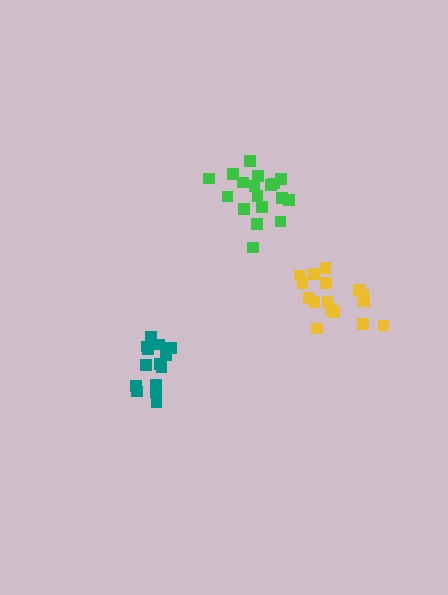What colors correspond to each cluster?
The clusters are colored: teal, yellow, green.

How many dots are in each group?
Group 1: 14 dots, Group 2: 16 dots, Group 3: 18 dots (48 total).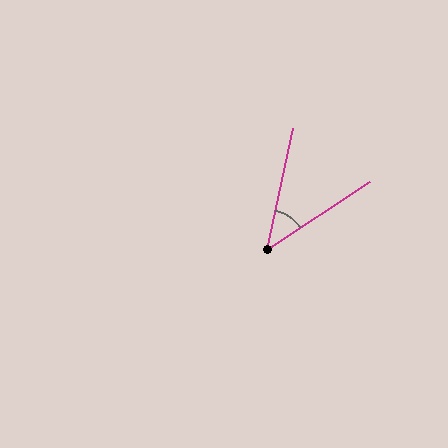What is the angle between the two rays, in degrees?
Approximately 44 degrees.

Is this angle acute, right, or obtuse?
It is acute.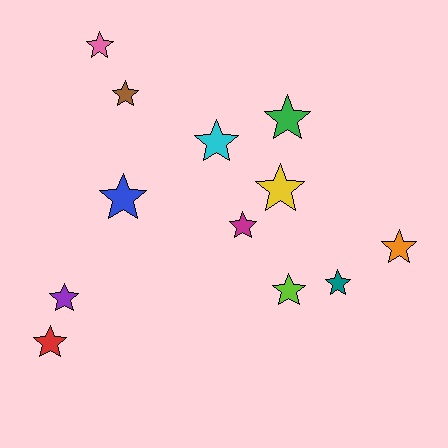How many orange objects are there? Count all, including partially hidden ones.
There is 1 orange object.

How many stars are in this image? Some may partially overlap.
There are 12 stars.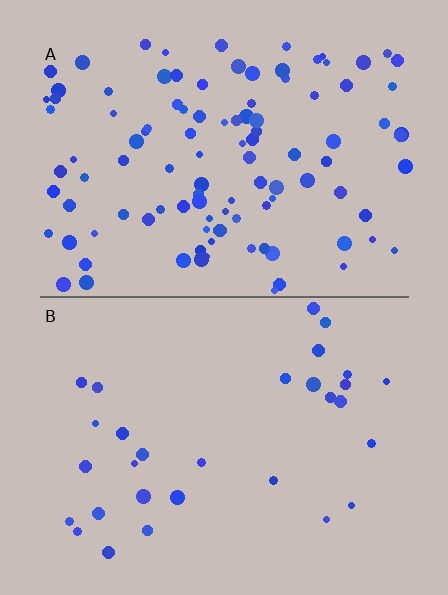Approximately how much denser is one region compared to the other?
Approximately 3.5× — region A over region B.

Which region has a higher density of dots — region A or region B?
A (the top).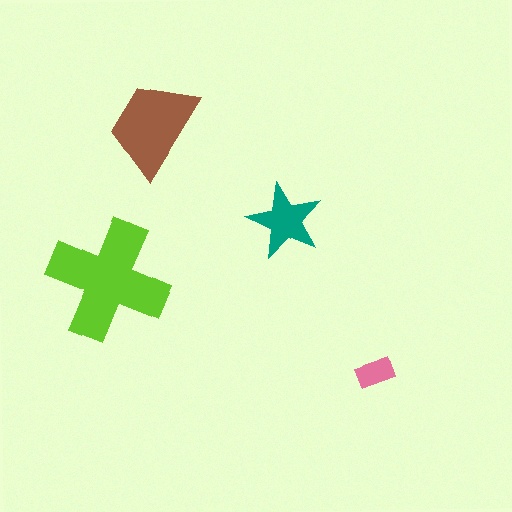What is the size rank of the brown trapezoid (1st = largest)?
2nd.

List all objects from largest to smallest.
The lime cross, the brown trapezoid, the teal star, the pink rectangle.